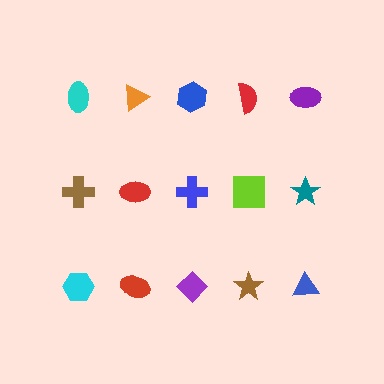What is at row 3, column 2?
A red ellipse.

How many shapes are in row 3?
5 shapes.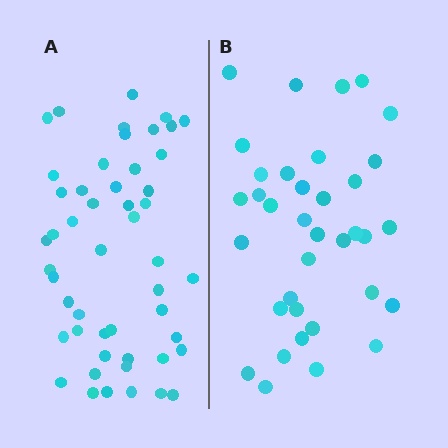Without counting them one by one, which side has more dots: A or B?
Region A (the left region) has more dots.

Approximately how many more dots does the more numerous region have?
Region A has approximately 15 more dots than region B.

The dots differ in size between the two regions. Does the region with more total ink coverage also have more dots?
No. Region B has more total ink coverage because its dots are larger, but region A actually contains more individual dots. Total area can be misleading — the number of items is what matters here.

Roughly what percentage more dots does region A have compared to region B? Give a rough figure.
About 40% more.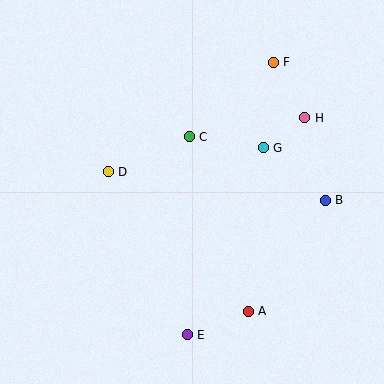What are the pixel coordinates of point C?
Point C is at (189, 137).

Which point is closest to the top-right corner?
Point F is closest to the top-right corner.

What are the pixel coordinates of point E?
Point E is at (187, 335).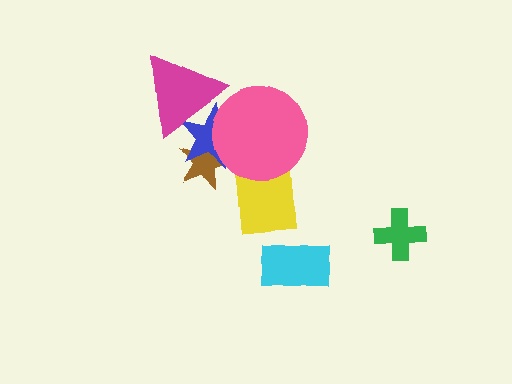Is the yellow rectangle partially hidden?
Yes, it is partially covered by another shape.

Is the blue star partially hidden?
Yes, it is partially covered by another shape.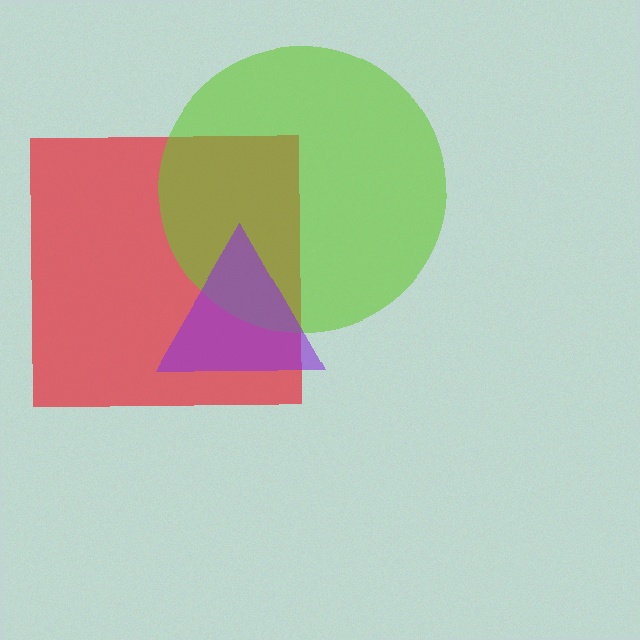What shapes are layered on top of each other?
The layered shapes are: a red square, a lime circle, a purple triangle.